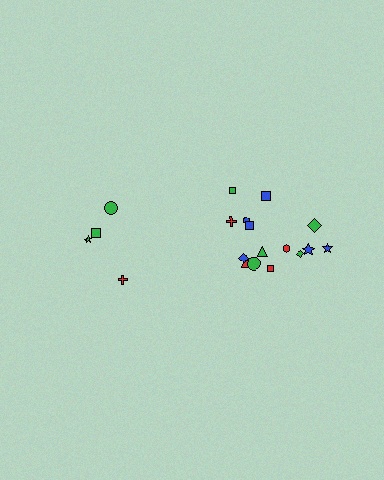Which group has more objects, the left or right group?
The right group.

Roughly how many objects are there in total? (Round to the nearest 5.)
Roughly 20 objects in total.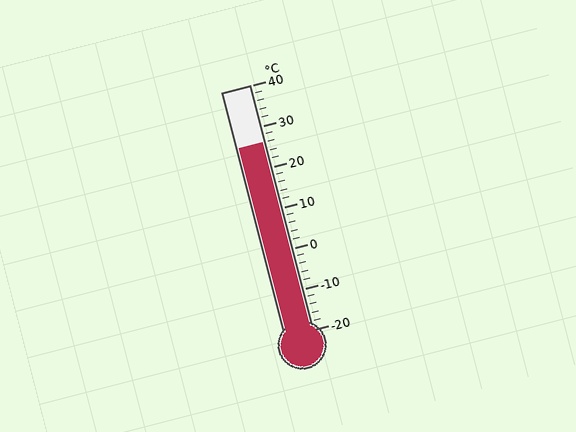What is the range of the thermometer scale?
The thermometer scale ranges from -20°C to 40°C.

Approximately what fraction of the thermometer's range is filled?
The thermometer is filled to approximately 75% of its range.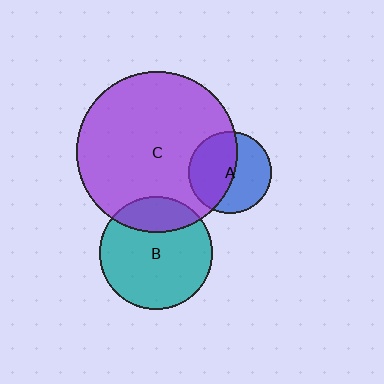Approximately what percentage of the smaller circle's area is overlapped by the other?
Approximately 50%.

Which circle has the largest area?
Circle C (purple).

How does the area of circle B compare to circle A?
Approximately 1.9 times.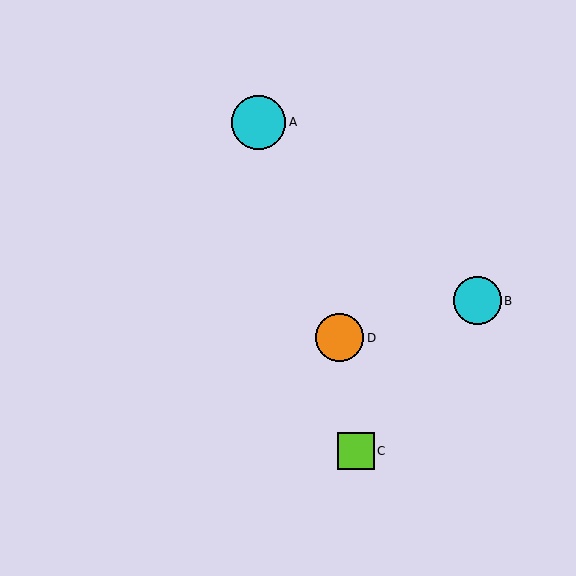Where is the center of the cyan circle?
The center of the cyan circle is at (259, 122).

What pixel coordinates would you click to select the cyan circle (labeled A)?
Click at (259, 122) to select the cyan circle A.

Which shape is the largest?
The cyan circle (labeled A) is the largest.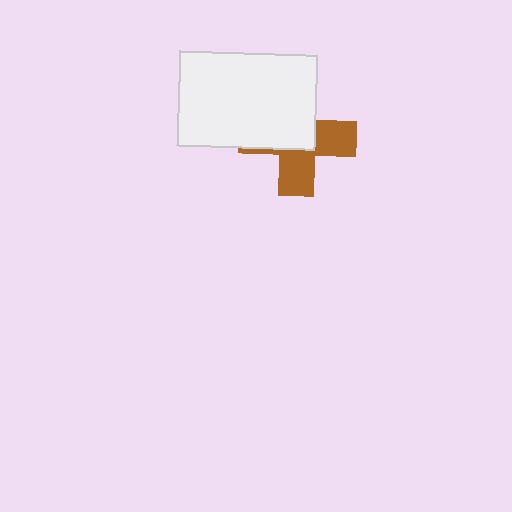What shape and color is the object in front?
The object in front is a white rectangle.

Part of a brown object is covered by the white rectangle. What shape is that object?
It is a cross.